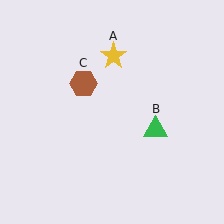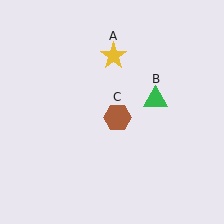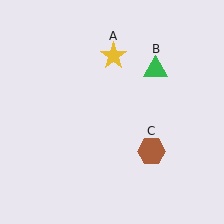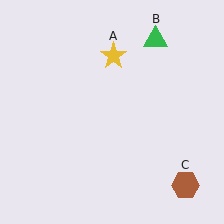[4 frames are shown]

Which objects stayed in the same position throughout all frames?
Yellow star (object A) remained stationary.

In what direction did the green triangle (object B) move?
The green triangle (object B) moved up.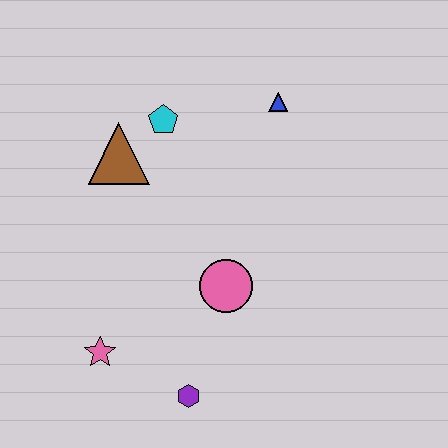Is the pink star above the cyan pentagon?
No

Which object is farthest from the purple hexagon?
The blue triangle is farthest from the purple hexagon.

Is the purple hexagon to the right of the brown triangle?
Yes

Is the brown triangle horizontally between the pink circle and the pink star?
Yes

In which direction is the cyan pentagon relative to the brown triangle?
The cyan pentagon is to the right of the brown triangle.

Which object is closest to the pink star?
The purple hexagon is closest to the pink star.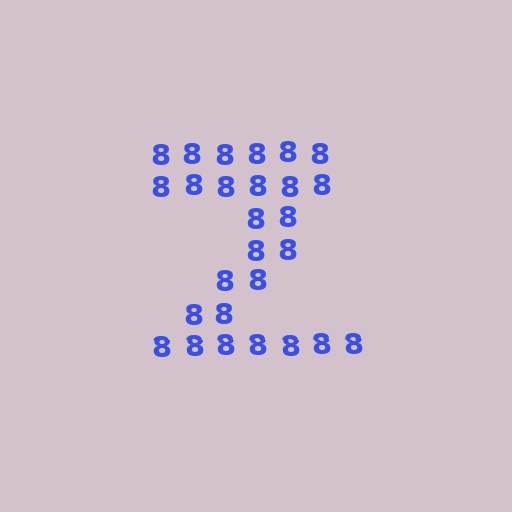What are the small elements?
The small elements are digit 8's.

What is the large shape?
The large shape is the letter Z.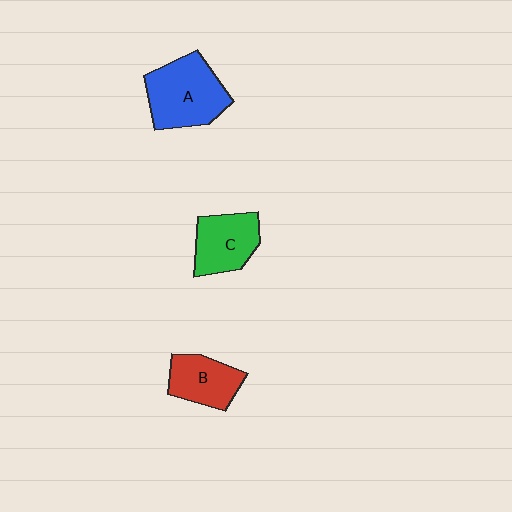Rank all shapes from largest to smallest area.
From largest to smallest: A (blue), C (green), B (red).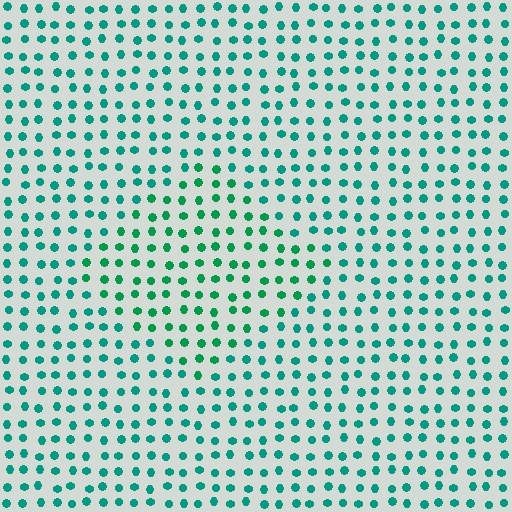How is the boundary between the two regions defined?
The boundary is defined purely by a slight shift in hue (about 22 degrees). Spacing, size, and orientation are identical on both sides.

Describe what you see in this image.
The image is filled with small teal elements in a uniform arrangement. A diamond-shaped region is visible where the elements are tinted to a slightly different hue, forming a subtle color boundary.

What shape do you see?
I see a diamond.